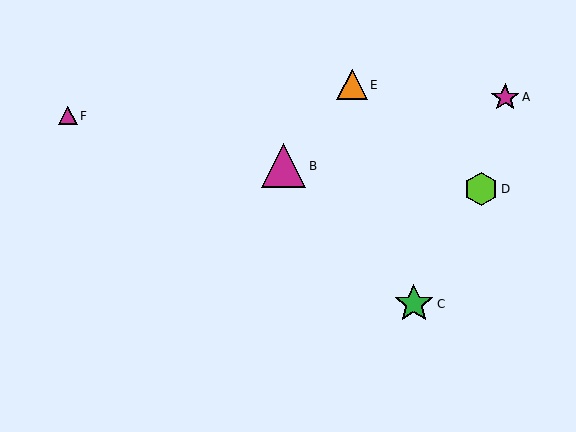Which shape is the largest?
The magenta triangle (labeled B) is the largest.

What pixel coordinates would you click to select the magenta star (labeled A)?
Click at (505, 97) to select the magenta star A.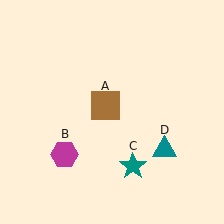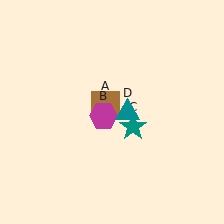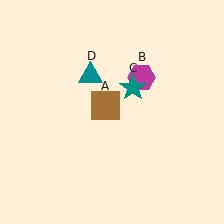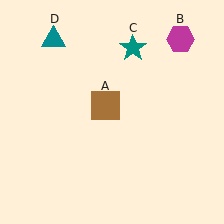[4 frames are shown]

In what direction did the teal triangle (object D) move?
The teal triangle (object D) moved up and to the left.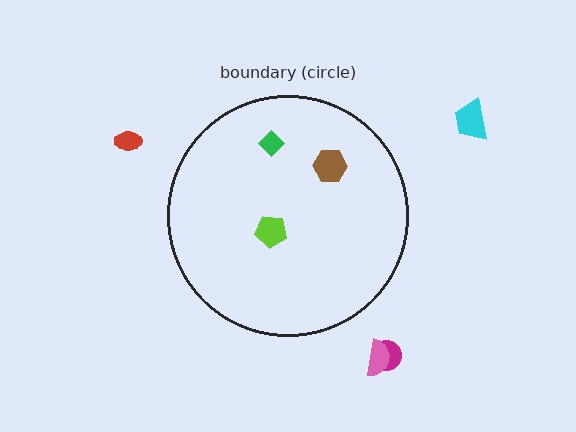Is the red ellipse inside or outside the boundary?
Outside.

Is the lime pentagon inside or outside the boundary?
Inside.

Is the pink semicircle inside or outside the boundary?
Outside.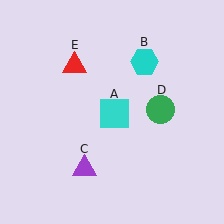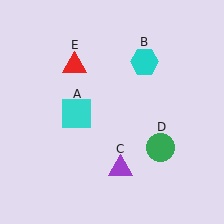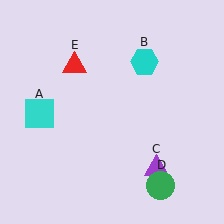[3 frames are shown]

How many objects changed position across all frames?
3 objects changed position: cyan square (object A), purple triangle (object C), green circle (object D).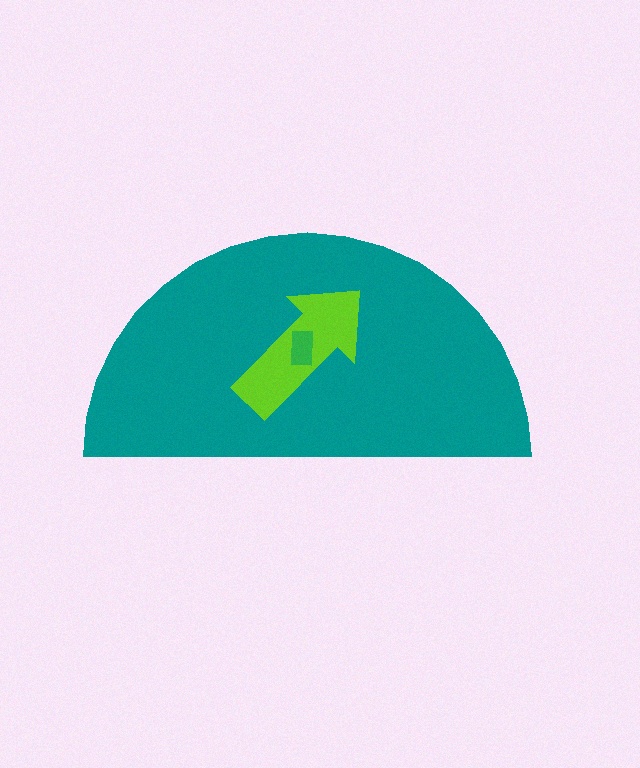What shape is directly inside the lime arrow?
The green rectangle.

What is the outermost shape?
The teal semicircle.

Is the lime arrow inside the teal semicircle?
Yes.